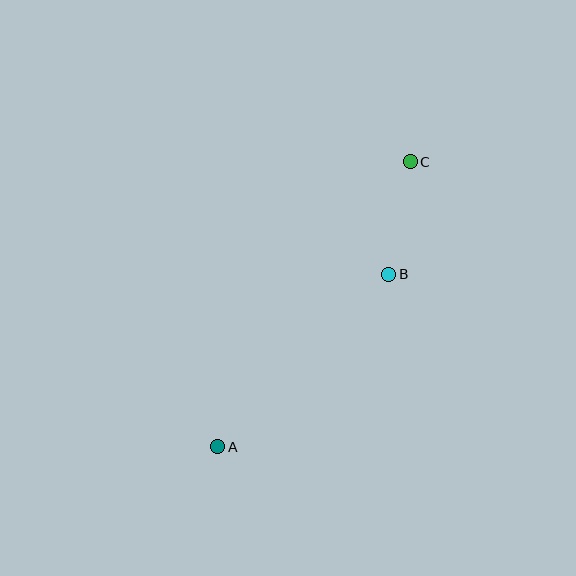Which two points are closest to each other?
Points B and C are closest to each other.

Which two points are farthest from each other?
Points A and C are farthest from each other.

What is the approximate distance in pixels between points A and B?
The distance between A and B is approximately 243 pixels.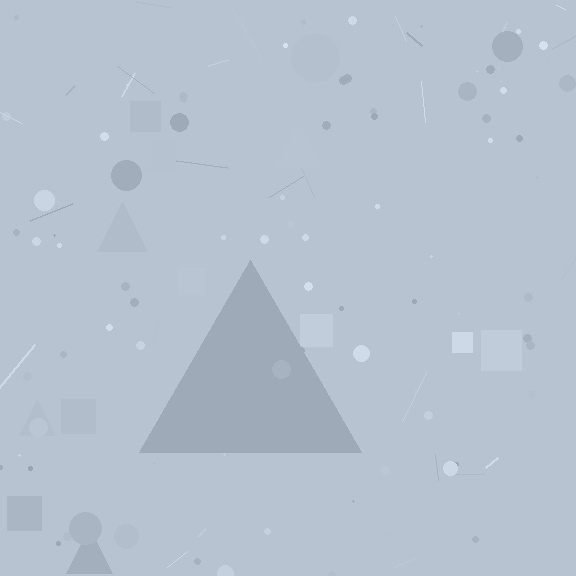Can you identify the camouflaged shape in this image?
The camouflaged shape is a triangle.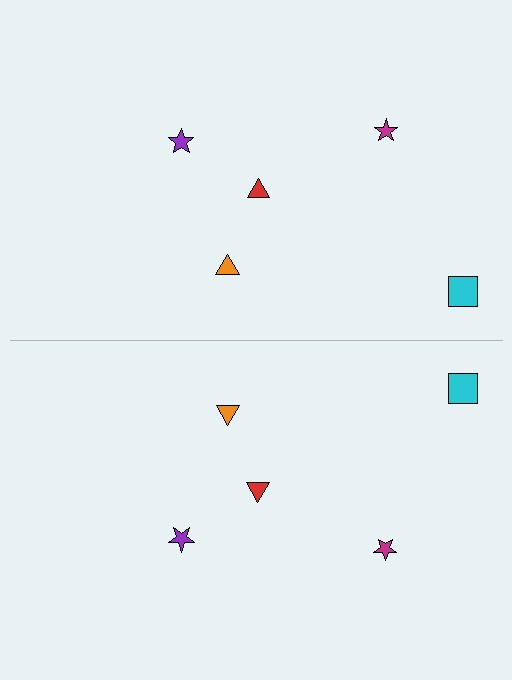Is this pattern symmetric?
Yes, this pattern has bilateral (reflection) symmetry.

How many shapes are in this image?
There are 10 shapes in this image.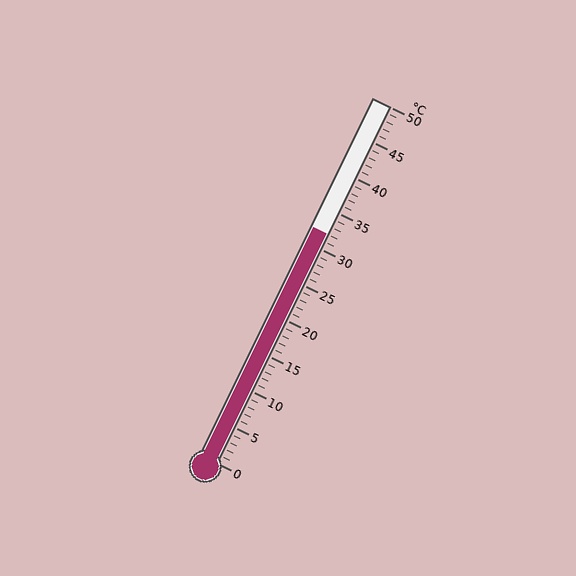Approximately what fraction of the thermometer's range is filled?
The thermometer is filled to approximately 65% of its range.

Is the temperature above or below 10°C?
The temperature is above 10°C.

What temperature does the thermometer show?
The thermometer shows approximately 32°C.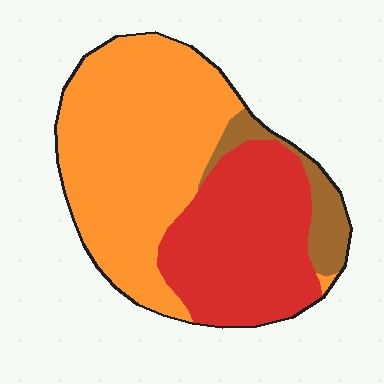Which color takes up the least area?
Brown, at roughly 10%.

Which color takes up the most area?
Orange, at roughly 55%.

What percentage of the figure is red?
Red takes up about three eighths (3/8) of the figure.